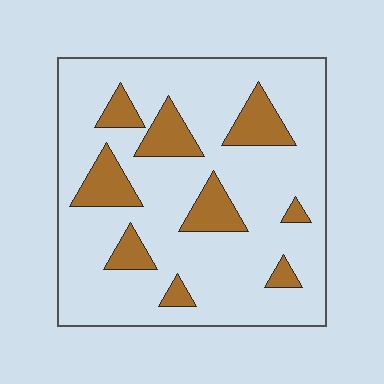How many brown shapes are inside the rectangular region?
9.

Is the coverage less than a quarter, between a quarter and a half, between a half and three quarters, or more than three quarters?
Less than a quarter.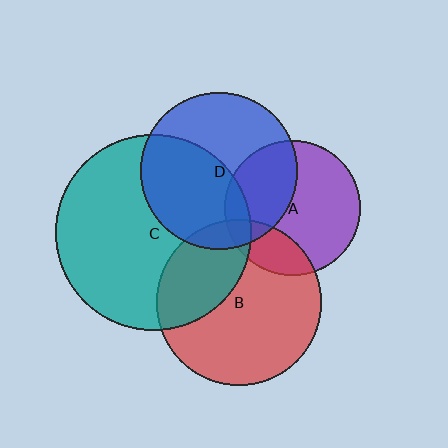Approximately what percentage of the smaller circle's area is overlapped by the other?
Approximately 35%.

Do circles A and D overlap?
Yes.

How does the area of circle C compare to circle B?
Approximately 1.4 times.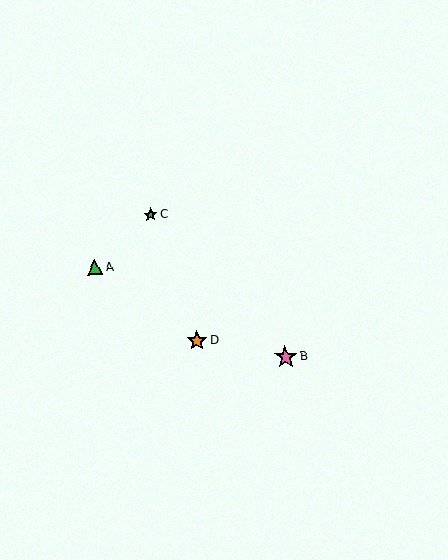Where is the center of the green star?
The center of the green star is at (151, 215).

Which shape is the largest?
The pink star (labeled B) is the largest.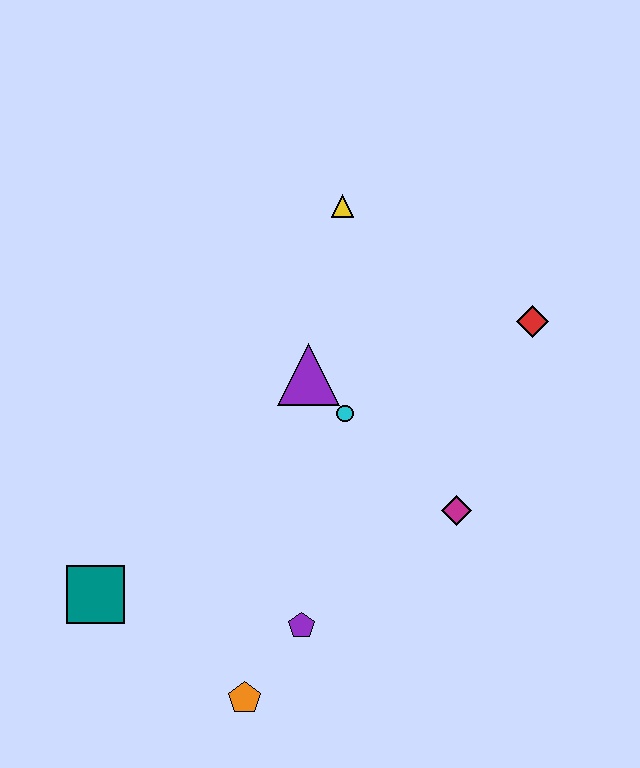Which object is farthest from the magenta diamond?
The teal square is farthest from the magenta diamond.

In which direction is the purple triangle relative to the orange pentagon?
The purple triangle is above the orange pentagon.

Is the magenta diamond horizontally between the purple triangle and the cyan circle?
No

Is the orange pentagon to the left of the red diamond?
Yes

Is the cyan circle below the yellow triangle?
Yes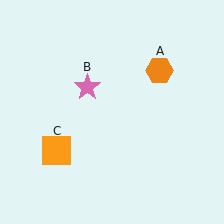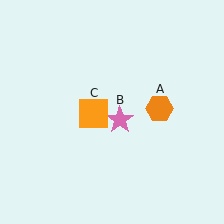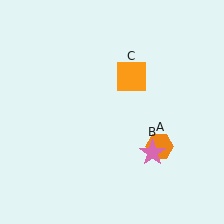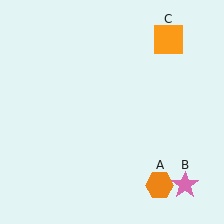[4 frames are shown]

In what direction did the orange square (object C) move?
The orange square (object C) moved up and to the right.